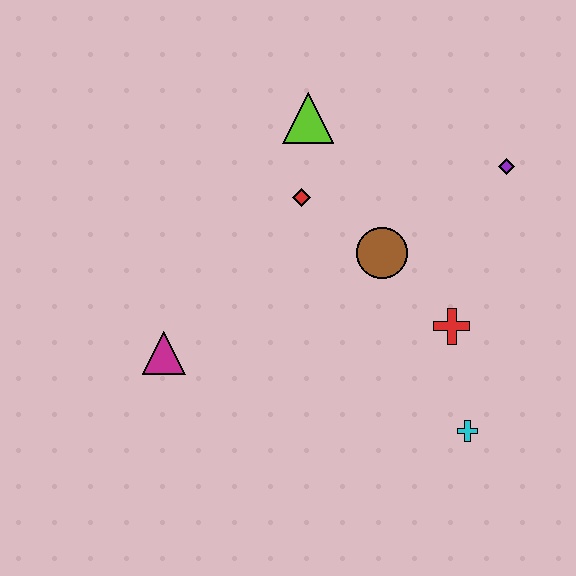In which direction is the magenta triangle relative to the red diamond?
The magenta triangle is below the red diamond.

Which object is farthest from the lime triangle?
The cyan cross is farthest from the lime triangle.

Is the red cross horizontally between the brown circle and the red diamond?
No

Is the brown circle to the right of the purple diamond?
No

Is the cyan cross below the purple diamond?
Yes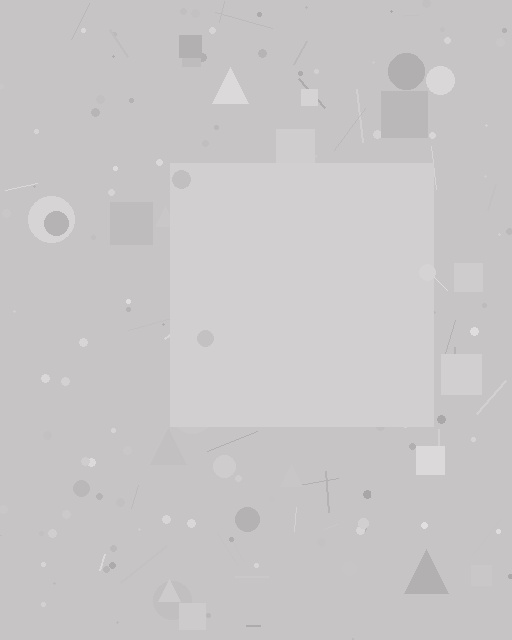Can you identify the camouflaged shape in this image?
The camouflaged shape is a square.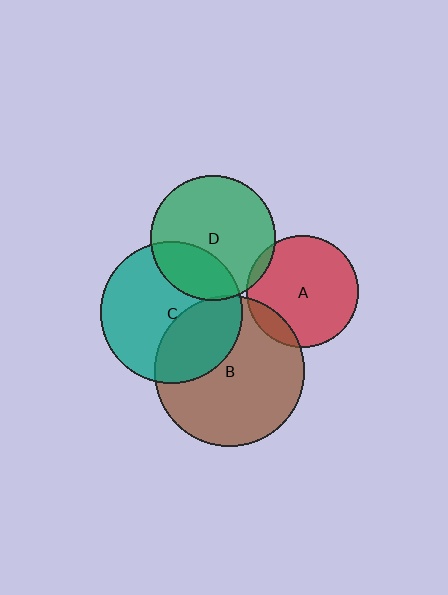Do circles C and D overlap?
Yes.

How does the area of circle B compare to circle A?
Approximately 1.8 times.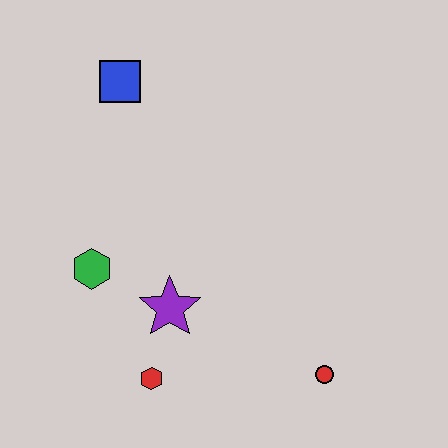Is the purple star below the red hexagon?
No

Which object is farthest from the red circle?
The blue square is farthest from the red circle.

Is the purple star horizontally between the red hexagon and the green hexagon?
No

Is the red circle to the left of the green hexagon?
No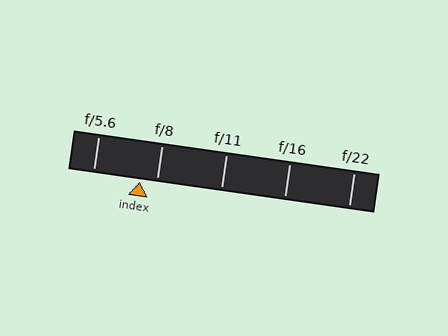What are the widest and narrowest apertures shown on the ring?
The widest aperture shown is f/5.6 and the narrowest is f/22.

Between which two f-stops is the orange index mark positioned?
The index mark is between f/5.6 and f/8.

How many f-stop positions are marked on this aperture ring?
There are 5 f-stop positions marked.